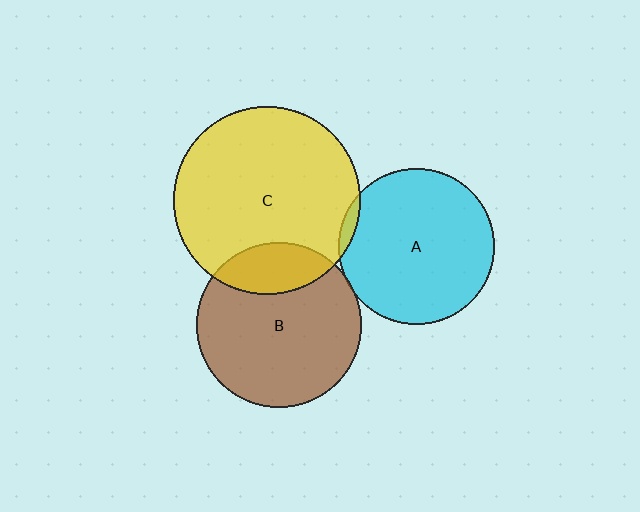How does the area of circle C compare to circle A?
Approximately 1.4 times.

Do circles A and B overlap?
Yes.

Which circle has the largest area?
Circle C (yellow).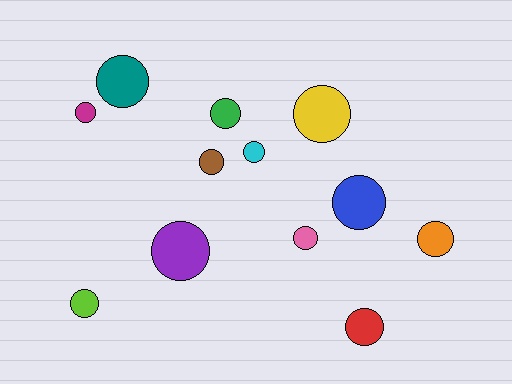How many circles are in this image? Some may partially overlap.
There are 12 circles.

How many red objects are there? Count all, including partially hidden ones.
There is 1 red object.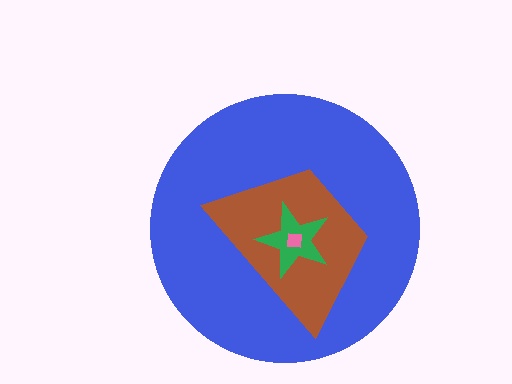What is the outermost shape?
The blue circle.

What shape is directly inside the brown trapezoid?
The green star.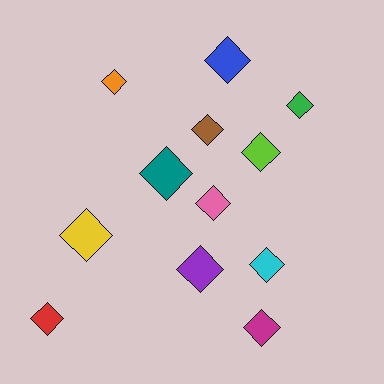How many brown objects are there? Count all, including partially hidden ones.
There is 1 brown object.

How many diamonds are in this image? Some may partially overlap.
There are 12 diamonds.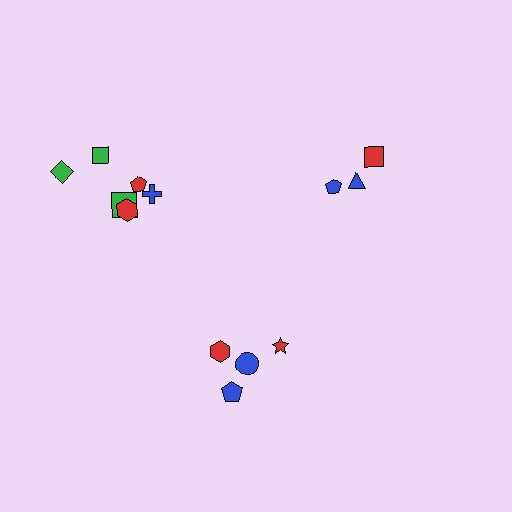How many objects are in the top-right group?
There are 3 objects.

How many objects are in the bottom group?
There are 4 objects.